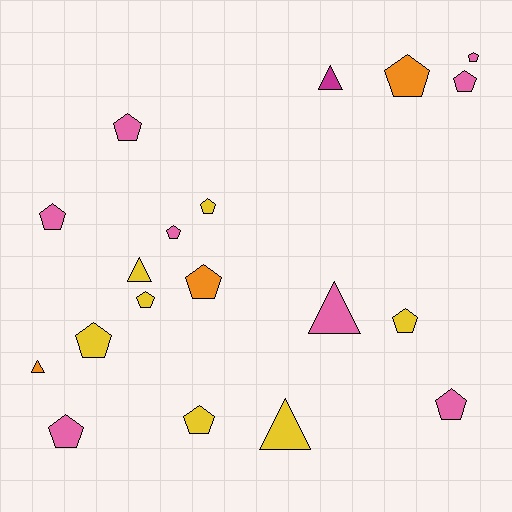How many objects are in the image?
There are 19 objects.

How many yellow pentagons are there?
There are 5 yellow pentagons.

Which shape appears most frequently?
Pentagon, with 14 objects.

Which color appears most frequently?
Pink, with 8 objects.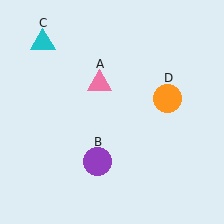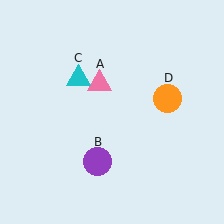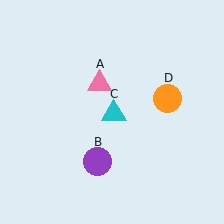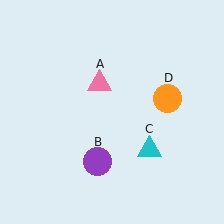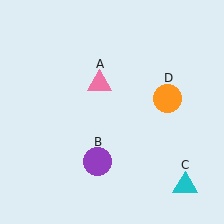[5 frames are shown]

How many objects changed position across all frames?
1 object changed position: cyan triangle (object C).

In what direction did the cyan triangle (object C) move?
The cyan triangle (object C) moved down and to the right.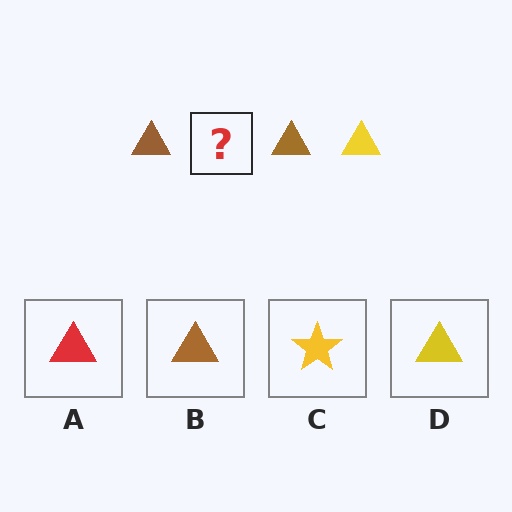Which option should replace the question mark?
Option D.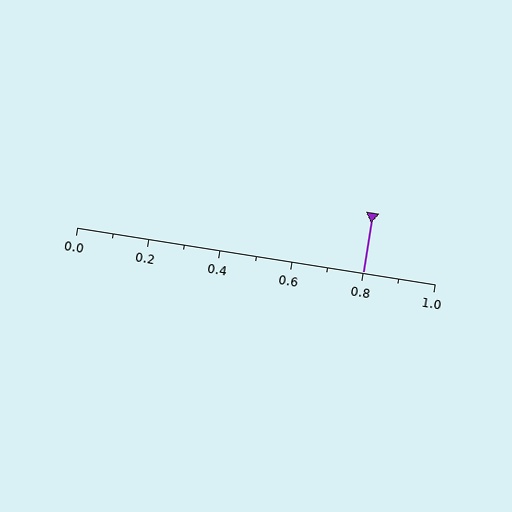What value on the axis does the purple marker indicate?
The marker indicates approximately 0.8.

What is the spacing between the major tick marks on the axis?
The major ticks are spaced 0.2 apart.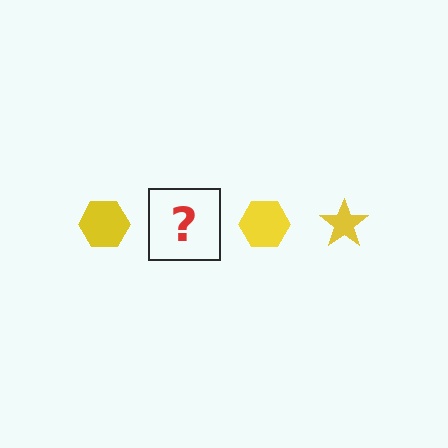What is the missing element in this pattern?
The missing element is a yellow star.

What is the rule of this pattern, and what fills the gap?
The rule is that the pattern cycles through hexagon, star shapes in yellow. The gap should be filled with a yellow star.